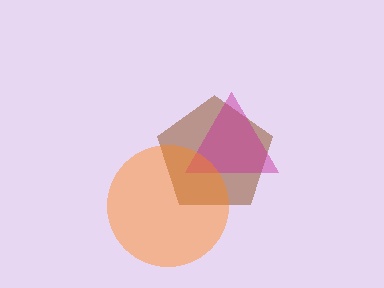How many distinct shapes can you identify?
There are 3 distinct shapes: a brown pentagon, a magenta triangle, an orange circle.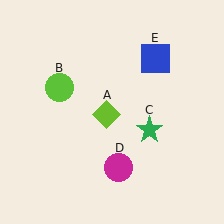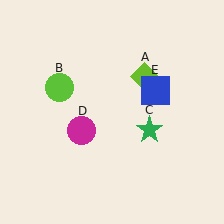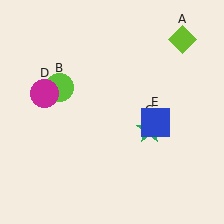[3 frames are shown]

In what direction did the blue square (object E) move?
The blue square (object E) moved down.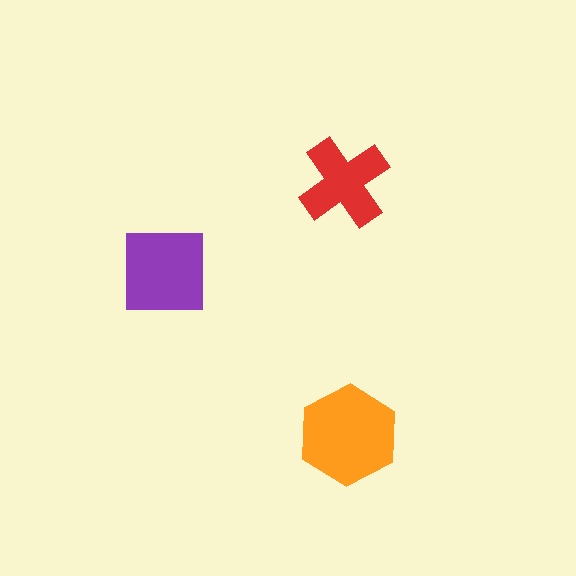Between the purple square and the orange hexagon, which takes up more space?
The orange hexagon.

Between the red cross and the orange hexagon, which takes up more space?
The orange hexagon.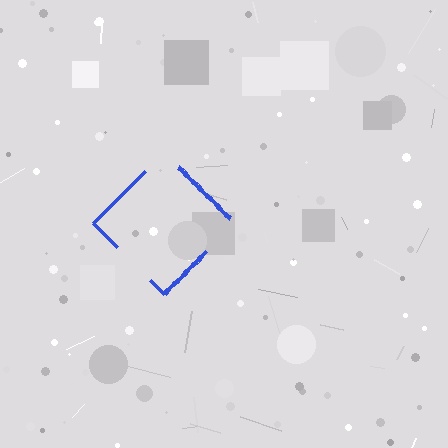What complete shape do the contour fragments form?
The contour fragments form a diamond.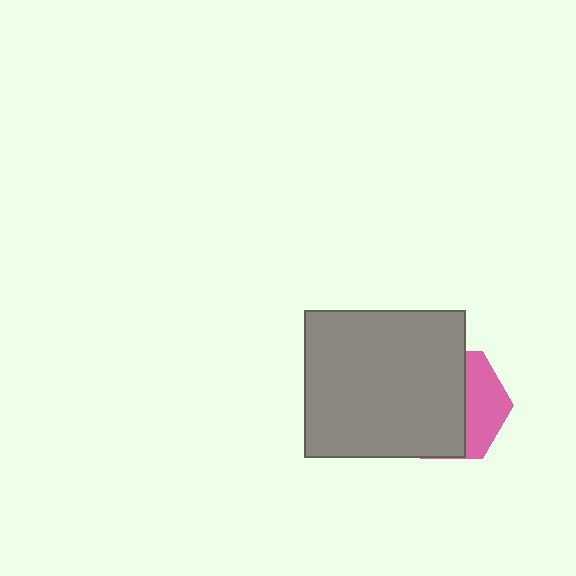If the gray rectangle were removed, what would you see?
You would see the complete pink hexagon.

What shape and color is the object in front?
The object in front is a gray rectangle.